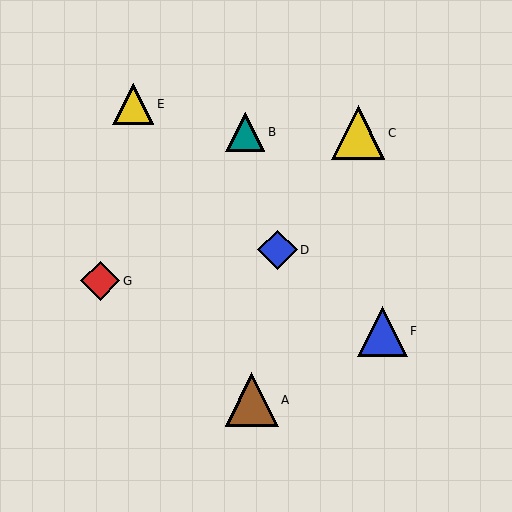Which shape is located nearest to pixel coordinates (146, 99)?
The yellow triangle (labeled E) at (133, 104) is nearest to that location.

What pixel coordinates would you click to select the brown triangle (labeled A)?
Click at (252, 400) to select the brown triangle A.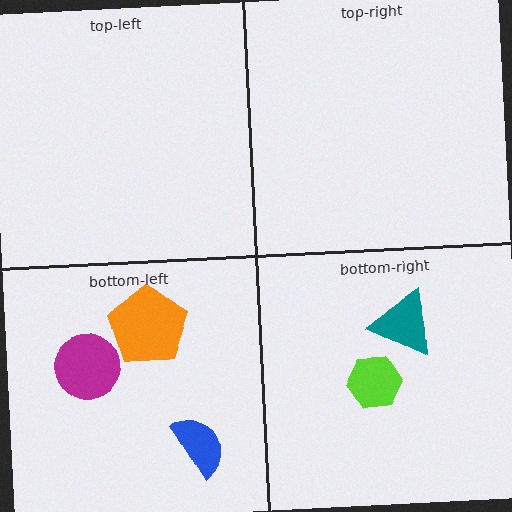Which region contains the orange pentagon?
The bottom-left region.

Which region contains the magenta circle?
The bottom-left region.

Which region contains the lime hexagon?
The bottom-right region.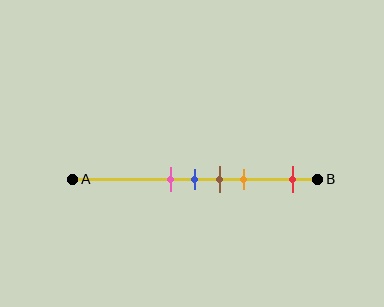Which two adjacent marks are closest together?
The pink and blue marks are the closest adjacent pair.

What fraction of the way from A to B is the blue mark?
The blue mark is approximately 50% (0.5) of the way from A to B.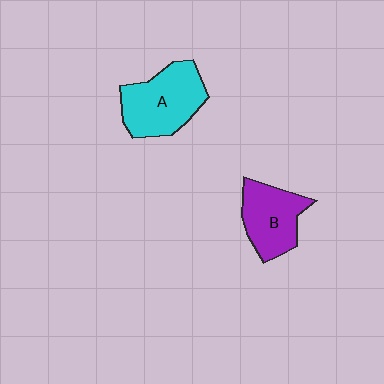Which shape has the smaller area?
Shape B (purple).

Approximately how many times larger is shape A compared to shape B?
Approximately 1.3 times.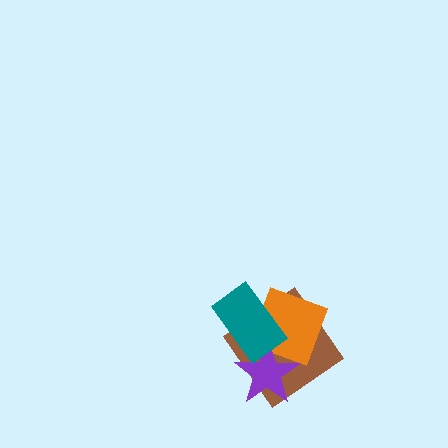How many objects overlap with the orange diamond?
3 objects overlap with the orange diamond.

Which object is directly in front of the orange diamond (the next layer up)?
The purple star is directly in front of the orange diamond.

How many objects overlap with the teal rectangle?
3 objects overlap with the teal rectangle.